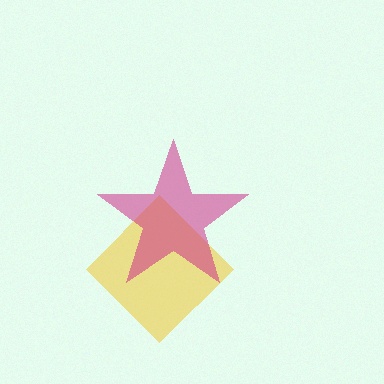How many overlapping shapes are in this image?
There are 2 overlapping shapes in the image.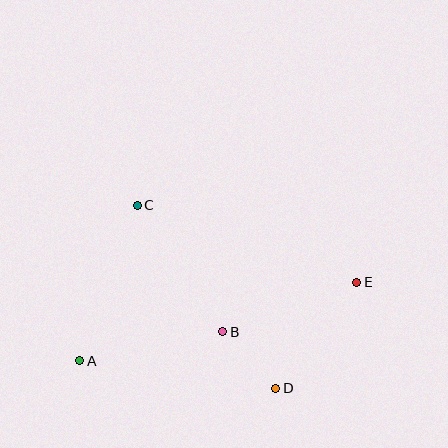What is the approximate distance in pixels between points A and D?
The distance between A and D is approximately 198 pixels.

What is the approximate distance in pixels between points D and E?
The distance between D and E is approximately 134 pixels.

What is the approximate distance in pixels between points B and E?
The distance between B and E is approximately 143 pixels.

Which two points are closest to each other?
Points B and D are closest to each other.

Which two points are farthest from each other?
Points A and E are farthest from each other.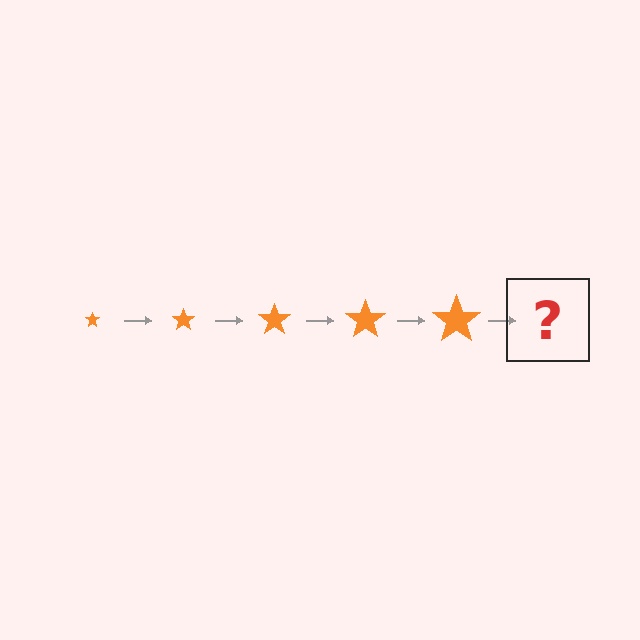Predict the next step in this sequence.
The next step is an orange star, larger than the previous one.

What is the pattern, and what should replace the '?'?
The pattern is that the star gets progressively larger each step. The '?' should be an orange star, larger than the previous one.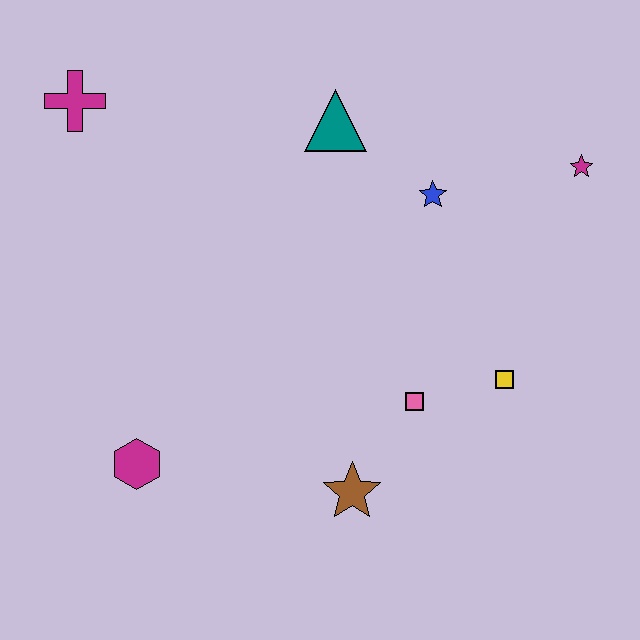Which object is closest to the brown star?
The pink square is closest to the brown star.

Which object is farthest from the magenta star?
The magenta hexagon is farthest from the magenta star.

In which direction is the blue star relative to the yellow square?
The blue star is above the yellow square.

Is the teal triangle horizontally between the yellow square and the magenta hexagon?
Yes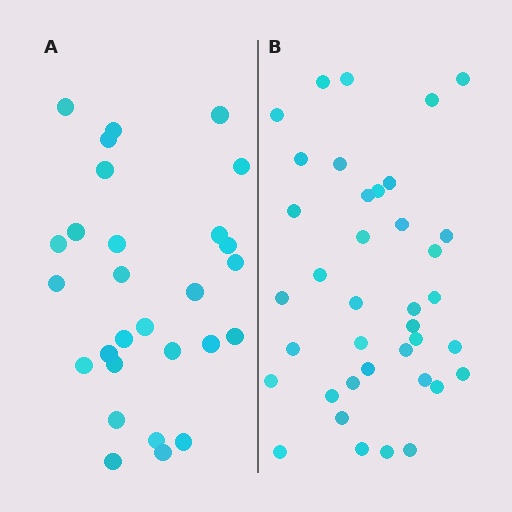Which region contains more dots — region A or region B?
Region B (the right region) has more dots.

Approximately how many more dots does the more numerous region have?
Region B has roughly 10 or so more dots than region A.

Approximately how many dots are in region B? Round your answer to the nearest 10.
About 40 dots. (The exact count is 38, which rounds to 40.)